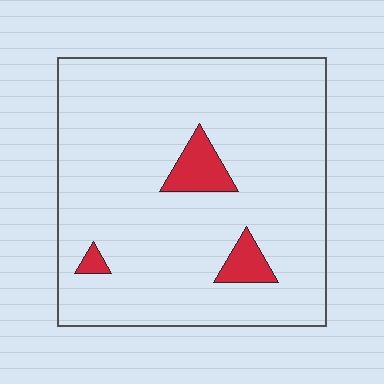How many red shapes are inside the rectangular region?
3.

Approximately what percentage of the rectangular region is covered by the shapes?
Approximately 5%.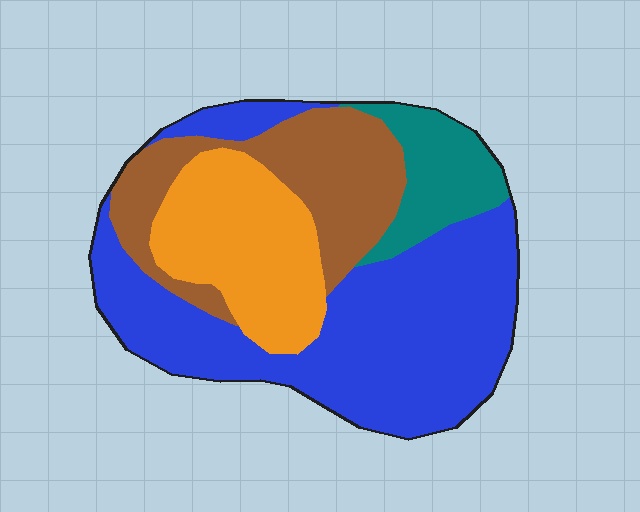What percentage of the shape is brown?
Brown covers 21% of the shape.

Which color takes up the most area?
Blue, at roughly 45%.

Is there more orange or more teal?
Orange.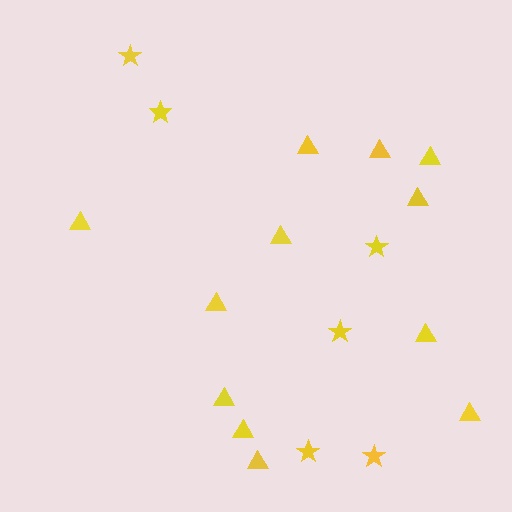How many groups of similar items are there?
There are 2 groups: one group of stars (6) and one group of triangles (12).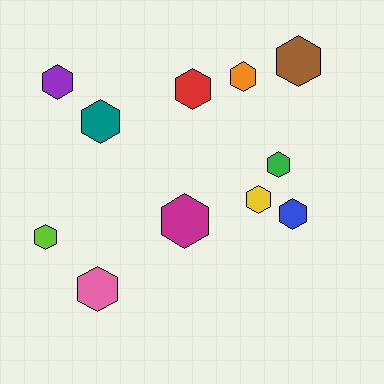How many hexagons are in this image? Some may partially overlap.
There are 11 hexagons.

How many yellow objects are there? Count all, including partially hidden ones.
There is 1 yellow object.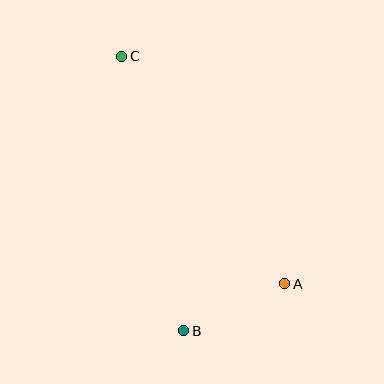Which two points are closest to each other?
Points A and B are closest to each other.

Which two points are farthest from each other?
Points B and C are farthest from each other.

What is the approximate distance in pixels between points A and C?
The distance between A and C is approximately 280 pixels.